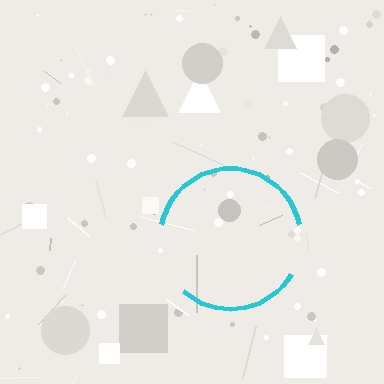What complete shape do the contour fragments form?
The contour fragments form a circle.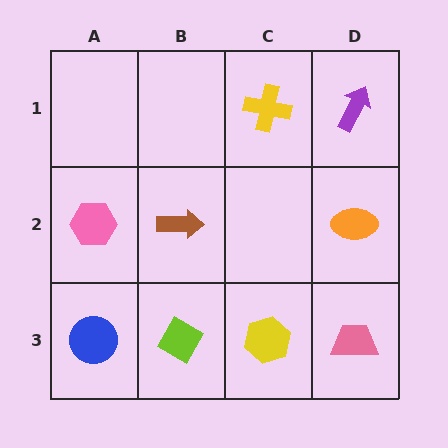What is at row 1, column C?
A yellow cross.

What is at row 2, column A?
A pink hexagon.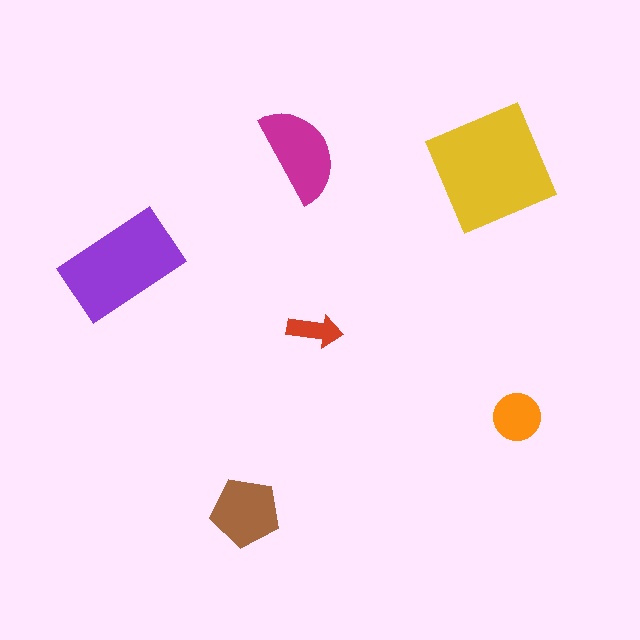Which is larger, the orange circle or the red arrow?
The orange circle.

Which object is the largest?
The yellow square.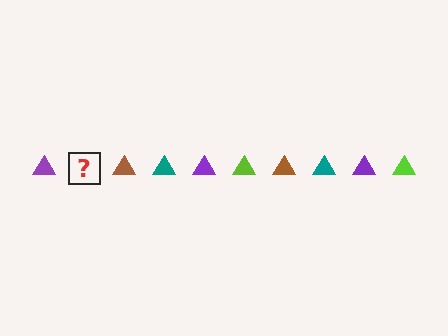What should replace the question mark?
The question mark should be replaced with a lime triangle.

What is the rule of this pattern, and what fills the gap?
The rule is that the pattern cycles through purple, lime, brown, teal triangles. The gap should be filled with a lime triangle.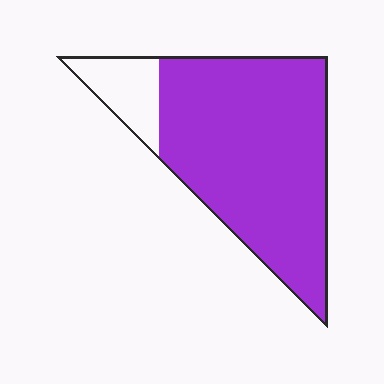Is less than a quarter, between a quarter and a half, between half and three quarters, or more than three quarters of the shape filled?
More than three quarters.